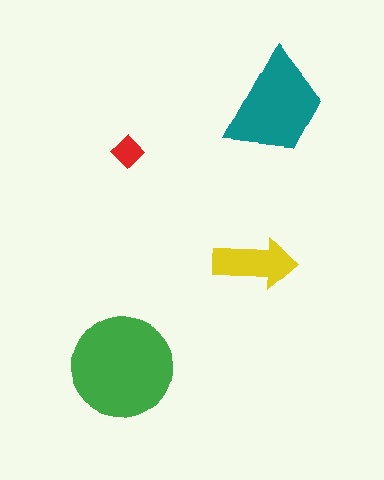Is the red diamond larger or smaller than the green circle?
Smaller.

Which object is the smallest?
The red diamond.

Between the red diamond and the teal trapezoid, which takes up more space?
The teal trapezoid.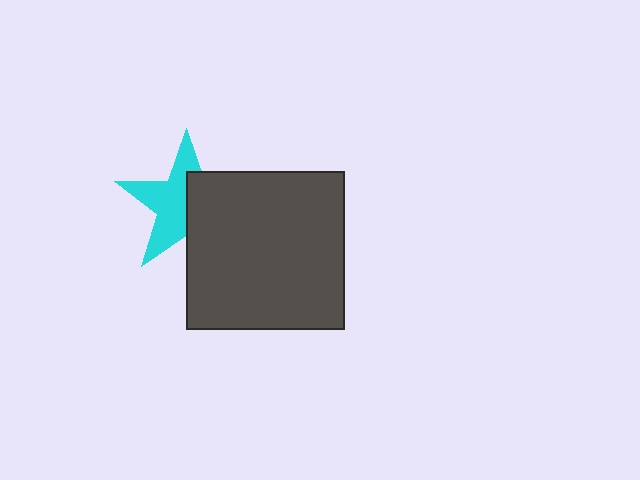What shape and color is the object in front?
The object in front is a dark gray square.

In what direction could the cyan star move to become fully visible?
The cyan star could move left. That would shift it out from behind the dark gray square entirely.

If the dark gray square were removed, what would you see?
You would see the complete cyan star.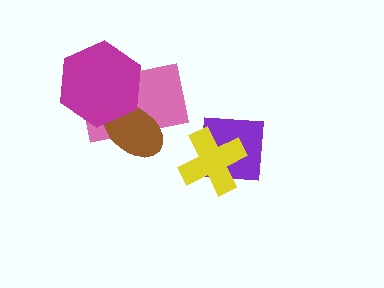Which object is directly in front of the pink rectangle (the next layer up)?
The brown ellipse is directly in front of the pink rectangle.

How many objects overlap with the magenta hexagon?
2 objects overlap with the magenta hexagon.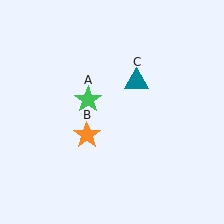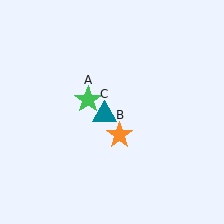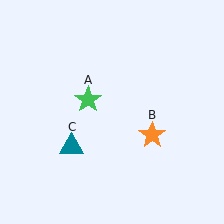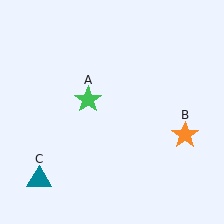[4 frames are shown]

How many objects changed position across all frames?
2 objects changed position: orange star (object B), teal triangle (object C).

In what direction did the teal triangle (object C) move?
The teal triangle (object C) moved down and to the left.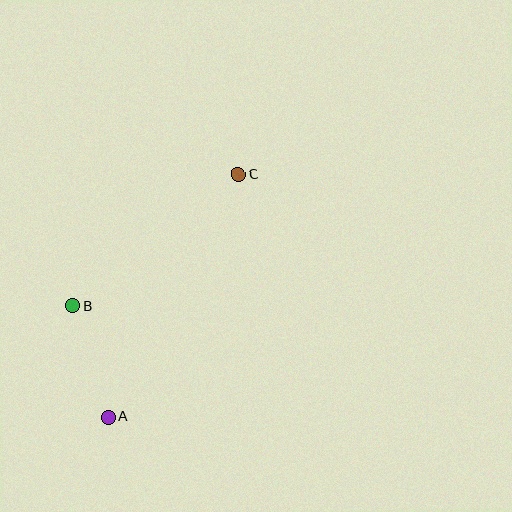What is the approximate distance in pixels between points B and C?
The distance between B and C is approximately 212 pixels.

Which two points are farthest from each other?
Points A and C are farthest from each other.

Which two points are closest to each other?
Points A and B are closest to each other.